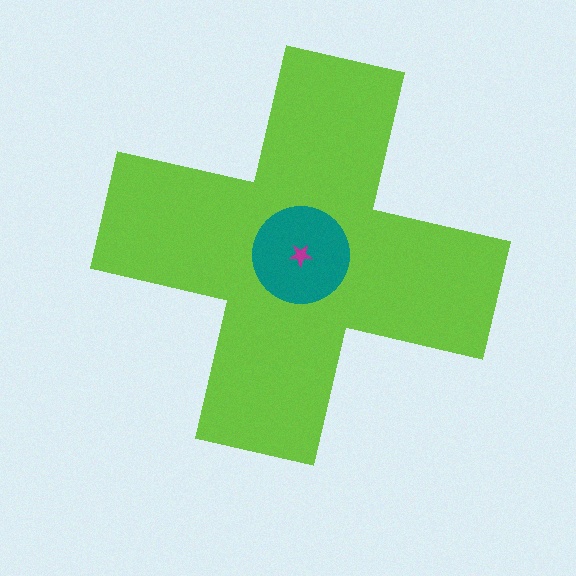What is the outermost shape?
The lime cross.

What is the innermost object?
The magenta star.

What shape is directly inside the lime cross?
The teal circle.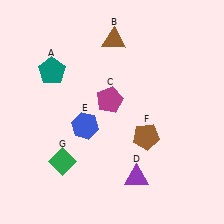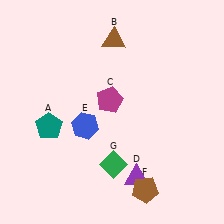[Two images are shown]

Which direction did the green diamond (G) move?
The green diamond (G) moved right.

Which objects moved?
The objects that moved are: the teal pentagon (A), the brown pentagon (F), the green diamond (G).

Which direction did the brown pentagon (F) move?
The brown pentagon (F) moved down.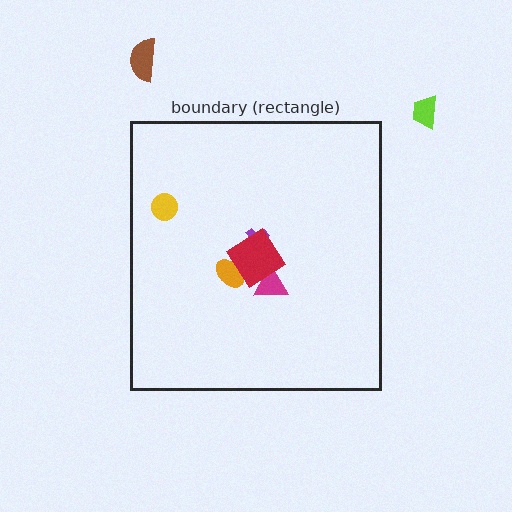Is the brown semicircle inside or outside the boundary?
Outside.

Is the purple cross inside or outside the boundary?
Inside.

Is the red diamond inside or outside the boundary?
Inside.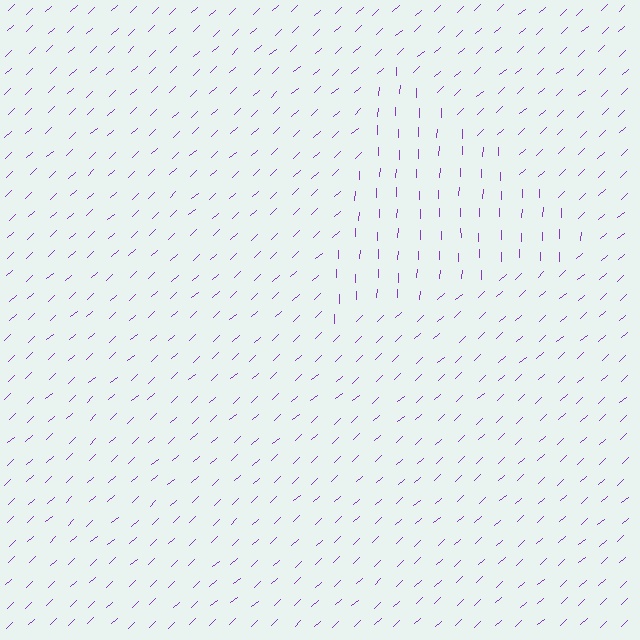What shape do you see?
I see a triangle.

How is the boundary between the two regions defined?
The boundary is defined purely by a change in line orientation (approximately 45 degrees difference). All lines are the same color and thickness.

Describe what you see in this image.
The image is filled with small purple line segments. A triangle region in the image has lines oriented differently from the surrounding lines, creating a visible texture boundary.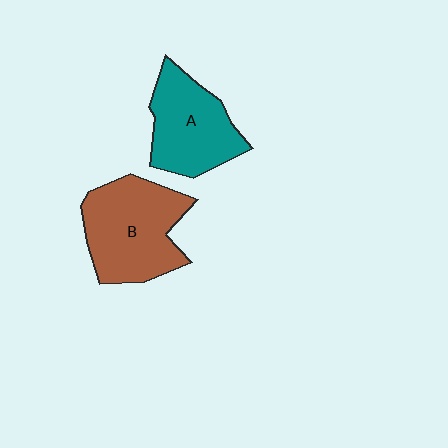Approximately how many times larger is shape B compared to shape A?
Approximately 1.2 times.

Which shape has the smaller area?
Shape A (teal).